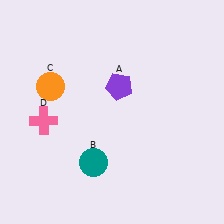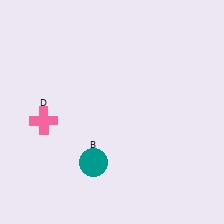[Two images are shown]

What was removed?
The orange circle (C), the purple pentagon (A) were removed in Image 2.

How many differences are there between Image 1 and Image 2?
There are 2 differences between the two images.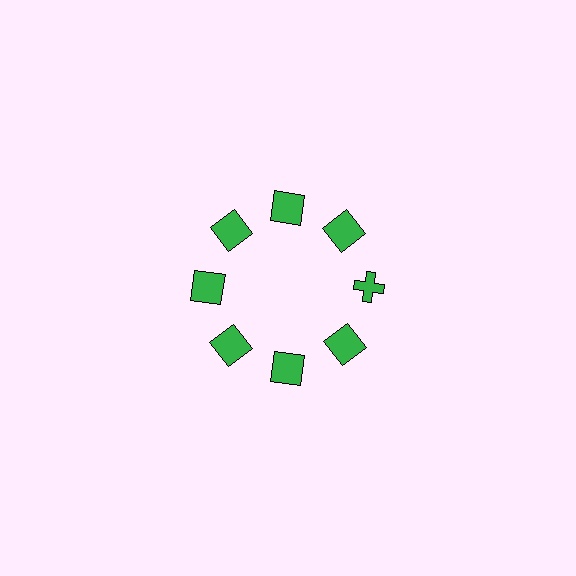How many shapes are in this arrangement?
There are 8 shapes arranged in a ring pattern.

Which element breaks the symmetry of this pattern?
The green cross at roughly the 3 o'clock position breaks the symmetry. All other shapes are green squares.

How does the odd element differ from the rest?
It has a different shape: cross instead of square.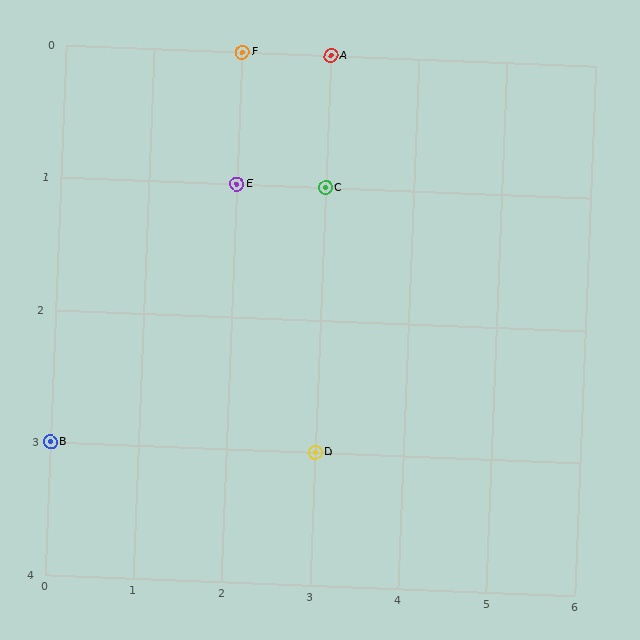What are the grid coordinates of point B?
Point B is at grid coordinates (0, 3).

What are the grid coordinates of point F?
Point F is at grid coordinates (2, 0).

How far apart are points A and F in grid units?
Points A and F are 1 column apart.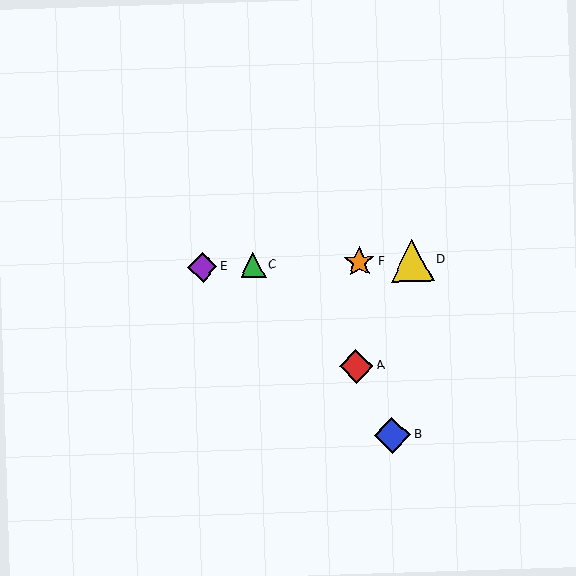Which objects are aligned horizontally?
Objects C, D, E, F are aligned horizontally.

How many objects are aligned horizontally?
4 objects (C, D, E, F) are aligned horizontally.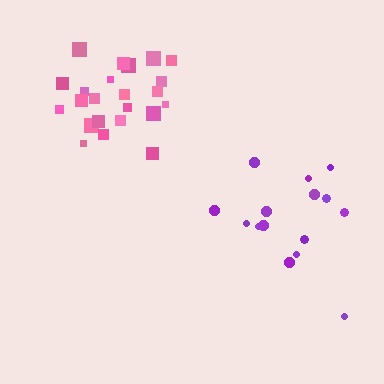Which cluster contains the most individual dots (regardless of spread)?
Pink (23).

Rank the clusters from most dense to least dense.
pink, purple.